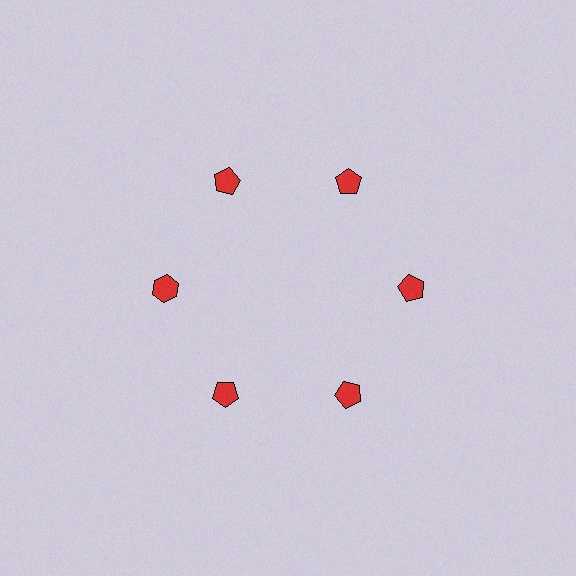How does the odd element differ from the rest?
It has a different shape: hexagon instead of pentagon.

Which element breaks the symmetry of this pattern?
The red hexagon at roughly the 9 o'clock position breaks the symmetry. All other shapes are red pentagons.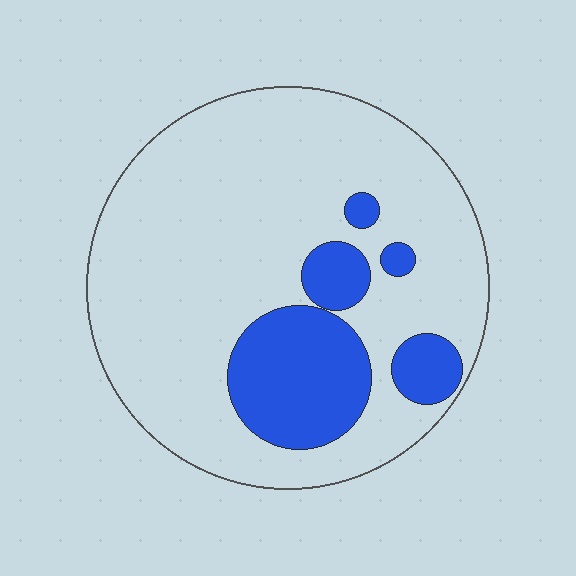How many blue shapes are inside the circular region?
5.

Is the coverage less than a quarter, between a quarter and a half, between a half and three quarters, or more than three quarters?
Less than a quarter.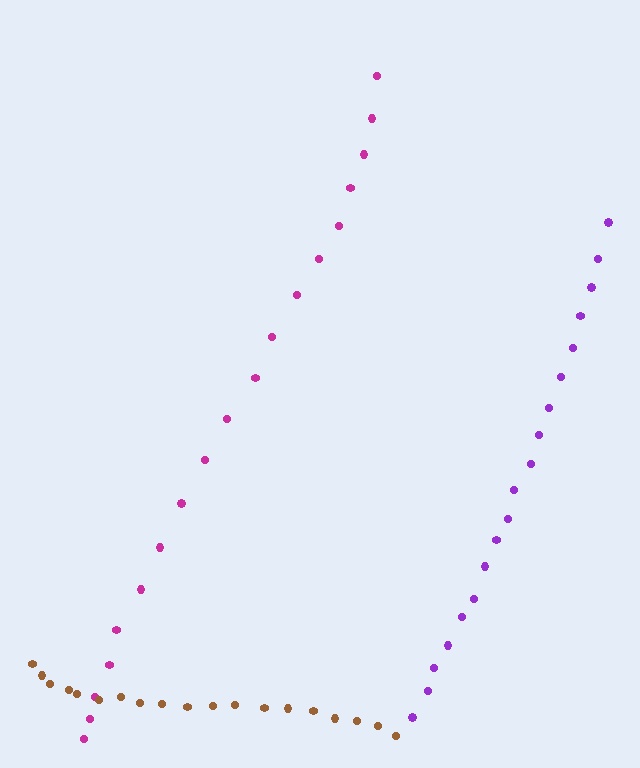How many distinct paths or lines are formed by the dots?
There are 3 distinct paths.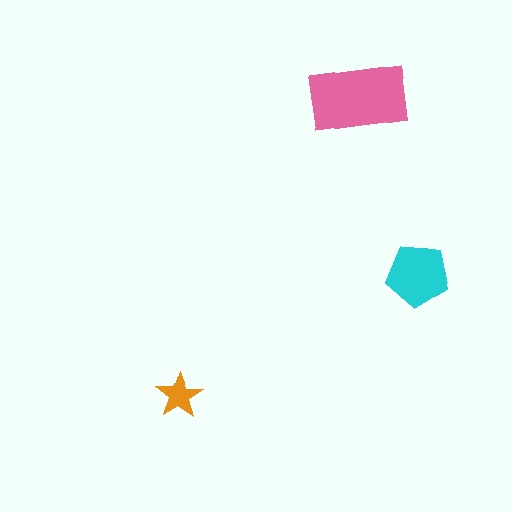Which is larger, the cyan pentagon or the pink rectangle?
The pink rectangle.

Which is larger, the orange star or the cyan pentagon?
The cyan pentagon.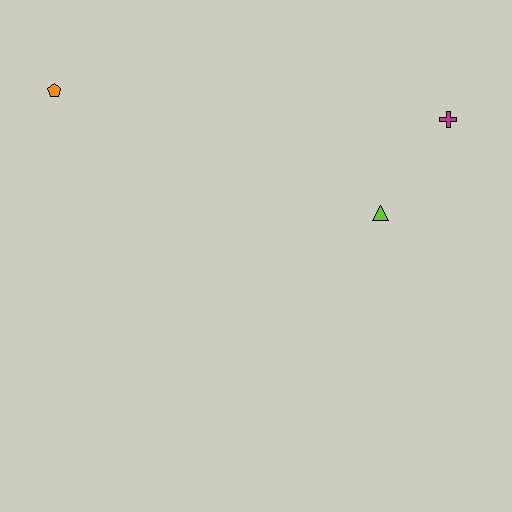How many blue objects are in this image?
There are no blue objects.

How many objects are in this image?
There are 3 objects.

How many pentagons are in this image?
There is 1 pentagon.